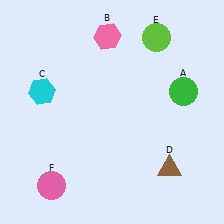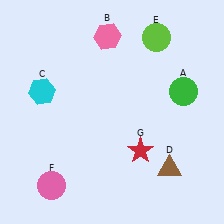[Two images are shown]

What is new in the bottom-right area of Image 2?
A red star (G) was added in the bottom-right area of Image 2.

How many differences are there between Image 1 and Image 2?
There is 1 difference between the two images.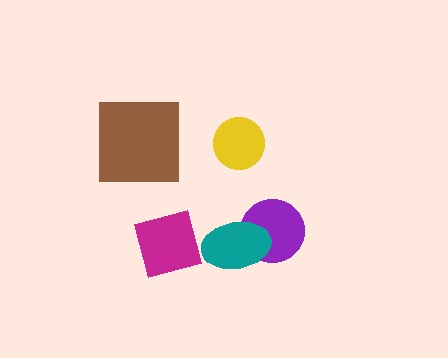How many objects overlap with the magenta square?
0 objects overlap with the magenta square.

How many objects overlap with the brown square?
0 objects overlap with the brown square.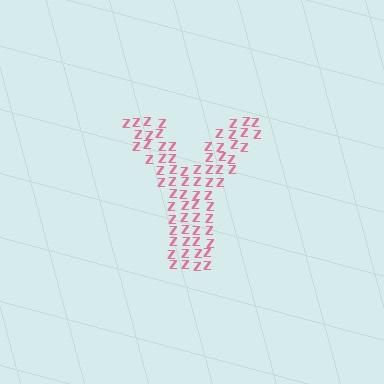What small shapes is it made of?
It is made of small letter Z's.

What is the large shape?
The large shape is the letter Y.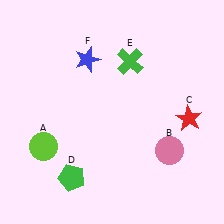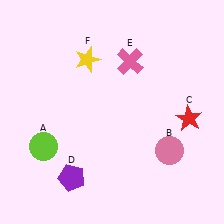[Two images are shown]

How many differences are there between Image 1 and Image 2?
There are 3 differences between the two images.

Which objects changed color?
D changed from green to purple. E changed from green to pink. F changed from blue to yellow.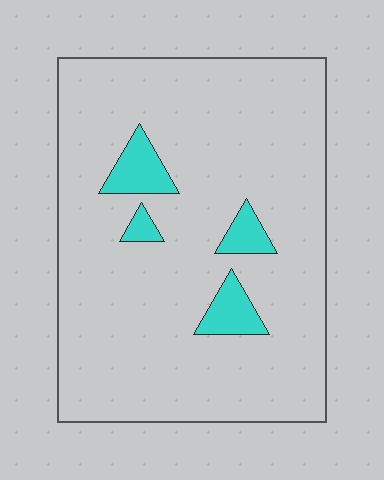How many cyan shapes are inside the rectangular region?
4.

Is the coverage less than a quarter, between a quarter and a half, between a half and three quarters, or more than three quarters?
Less than a quarter.